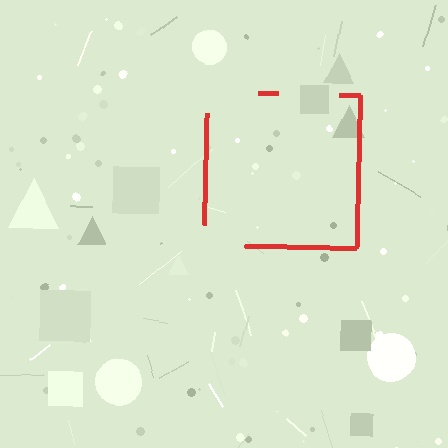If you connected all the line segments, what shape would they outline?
They would outline a square.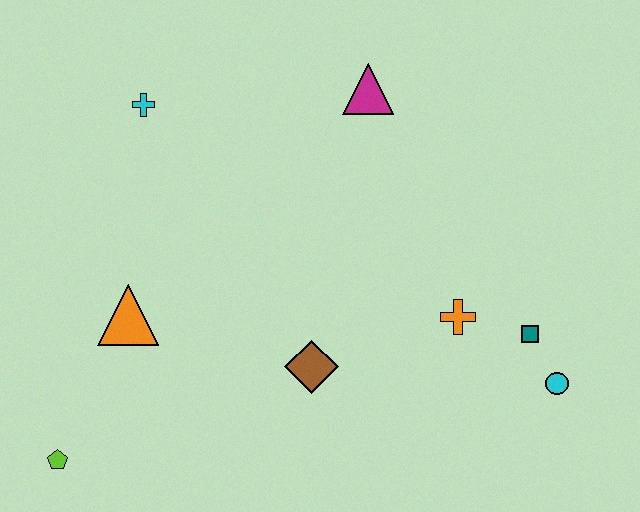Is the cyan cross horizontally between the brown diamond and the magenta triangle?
No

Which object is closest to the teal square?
The cyan circle is closest to the teal square.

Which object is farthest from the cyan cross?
The cyan circle is farthest from the cyan cross.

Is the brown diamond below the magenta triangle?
Yes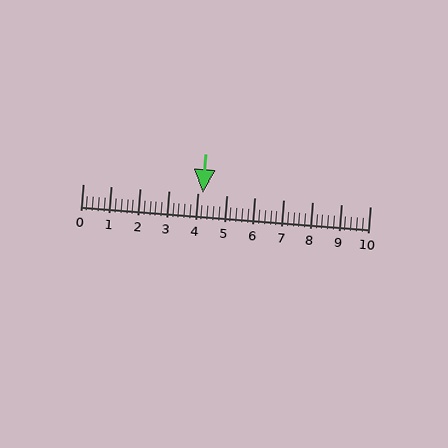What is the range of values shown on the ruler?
The ruler shows values from 0 to 10.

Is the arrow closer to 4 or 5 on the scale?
The arrow is closer to 4.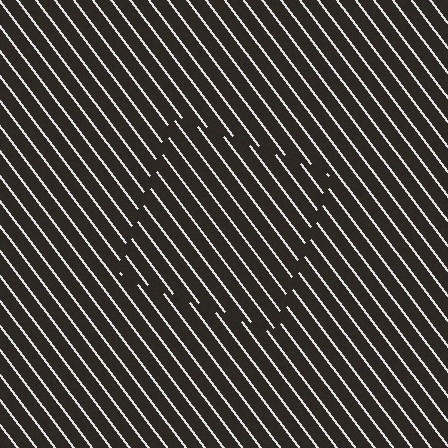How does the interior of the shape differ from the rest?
The interior of the shape contains the same grating, shifted by half a period — the contour is defined by the phase discontinuity where line-ends from the inner and outer gratings abut.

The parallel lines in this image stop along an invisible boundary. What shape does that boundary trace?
An illusory square. The interior of the shape contains the same grating, shifted by half a period — the contour is defined by the phase discontinuity where line-ends from the inner and outer gratings abut.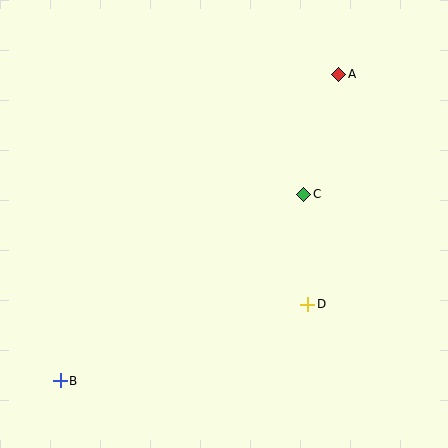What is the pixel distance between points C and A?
The distance between C and A is 125 pixels.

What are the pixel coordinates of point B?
Point B is at (60, 381).